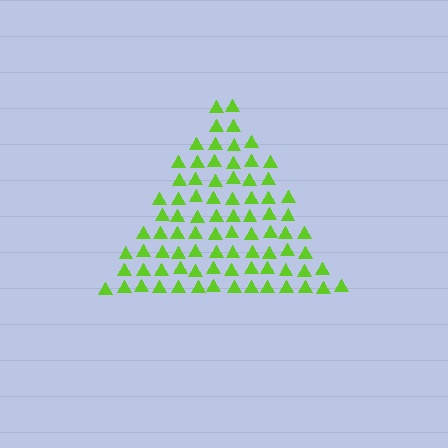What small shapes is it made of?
It is made of small triangles.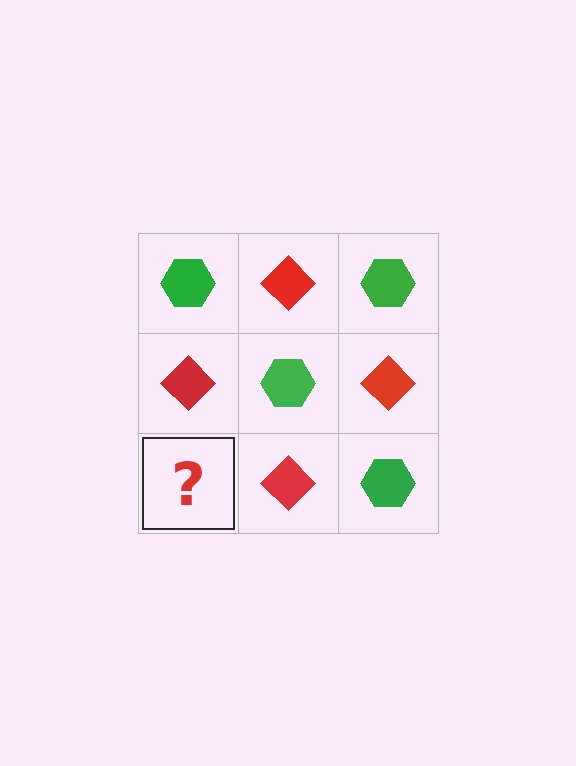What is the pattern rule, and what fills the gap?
The rule is that it alternates green hexagon and red diamond in a checkerboard pattern. The gap should be filled with a green hexagon.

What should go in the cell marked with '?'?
The missing cell should contain a green hexagon.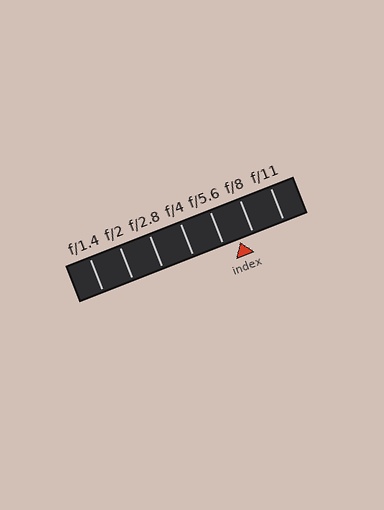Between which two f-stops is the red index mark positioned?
The index mark is between f/5.6 and f/8.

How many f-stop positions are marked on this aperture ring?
There are 7 f-stop positions marked.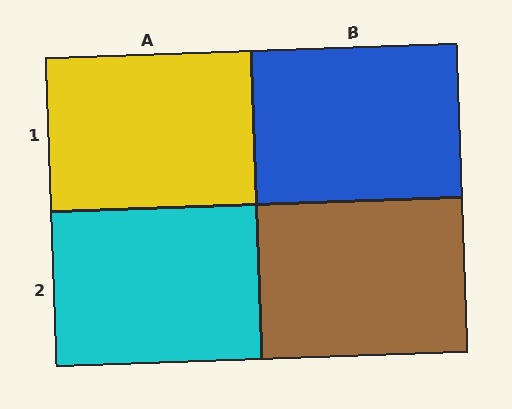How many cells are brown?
1 cell is brown.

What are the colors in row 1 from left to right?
Yellow, blue.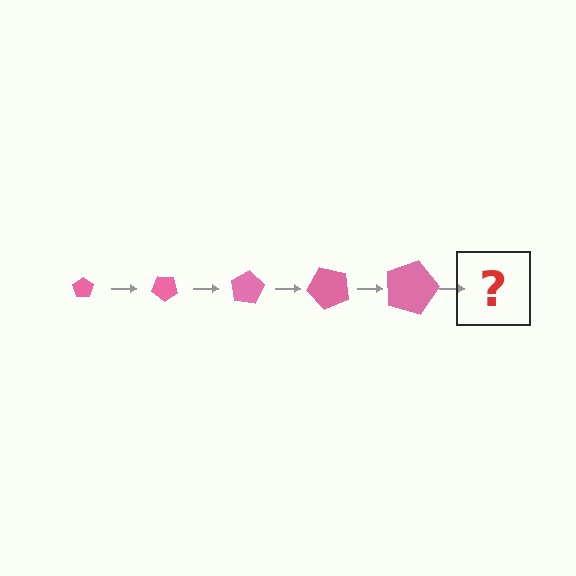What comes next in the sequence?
The next element should be a pentagon, larger than the previous one and rotated 200 degrees from the start.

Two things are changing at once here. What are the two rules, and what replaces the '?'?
The two rules are that the pentagon grows larger each step and it rotates 40 degrees each step. The '?' should be a pentagon, larger than the previous one and rotated 200 degrees from the start.